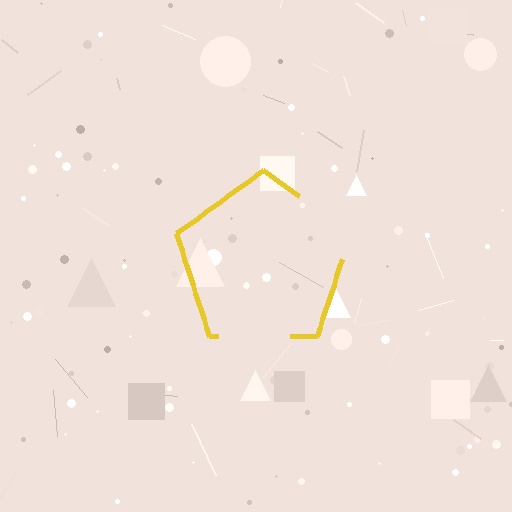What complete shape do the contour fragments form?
The contour fragments form a pentagon.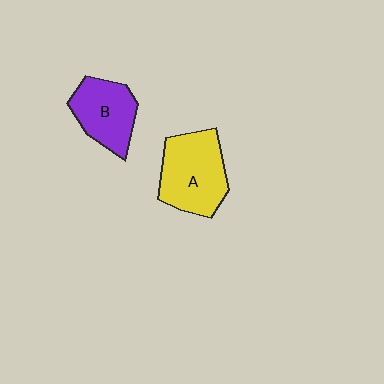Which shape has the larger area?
Shape A (yellow).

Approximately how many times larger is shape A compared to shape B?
Approximately 1.3 times.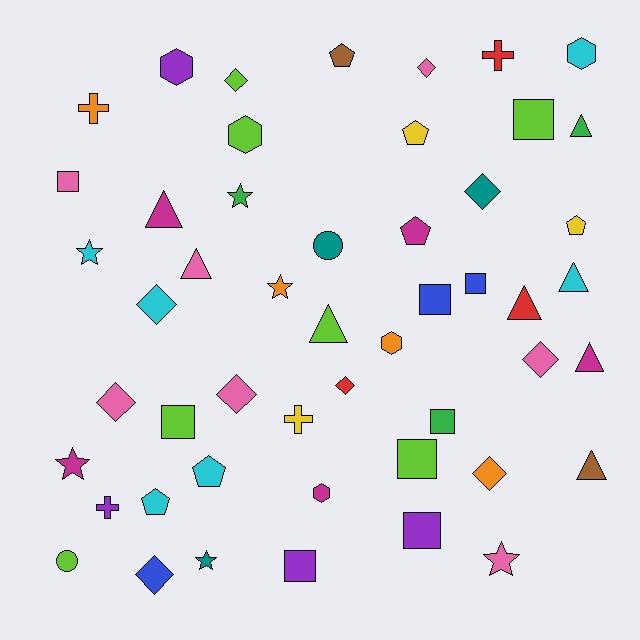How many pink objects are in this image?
There are 7 pink objects.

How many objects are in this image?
There are 50 objects.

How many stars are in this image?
There are 6 stars.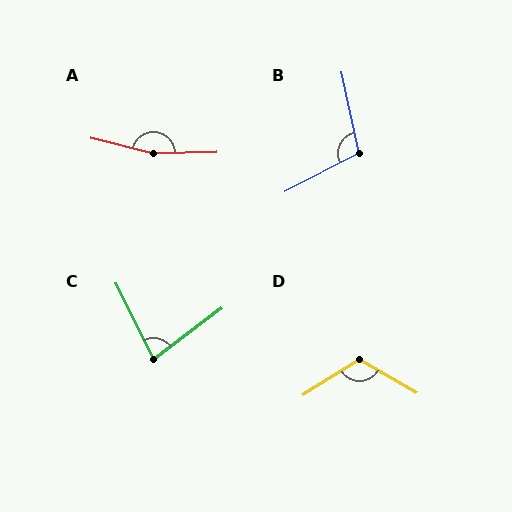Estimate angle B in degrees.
Approximately 105 degrees.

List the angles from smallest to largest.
C (79°), B (105°), D (118°), A (165°).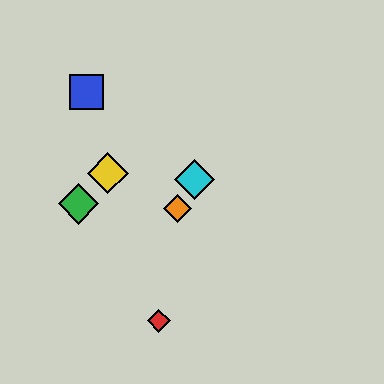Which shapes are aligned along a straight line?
The purple diamond, the orange diamond, the cyan diamond are aligned along a straight line.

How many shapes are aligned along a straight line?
3 shapes (the purple diamond, the orange diamond, the cyan diamond) are aligned along a straight line.